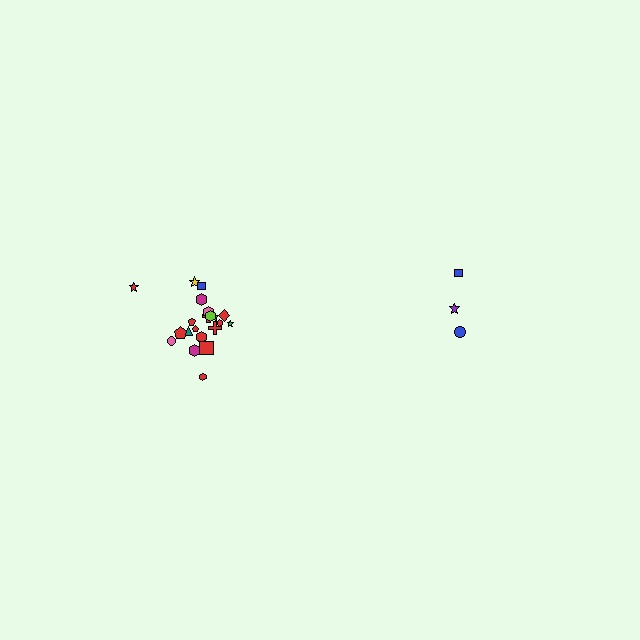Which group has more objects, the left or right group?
The left group.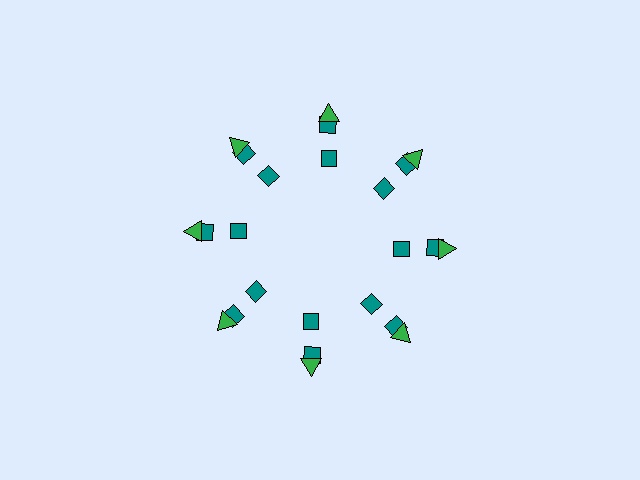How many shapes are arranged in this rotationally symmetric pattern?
There are 24 shapes, arranged in 8 groups of 3.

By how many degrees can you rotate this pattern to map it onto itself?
The pattern maps onto itself every 45 degrees of rotation.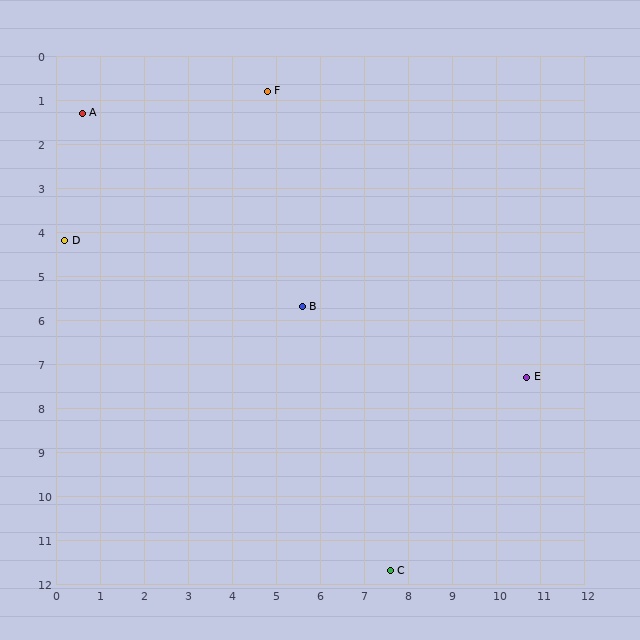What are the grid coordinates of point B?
Point B is at approximately (5.6, 5.7).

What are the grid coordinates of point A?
Point A is at approximately (0.6, 1.3).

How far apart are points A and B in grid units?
Points A and B are about 6.7 grid units apart.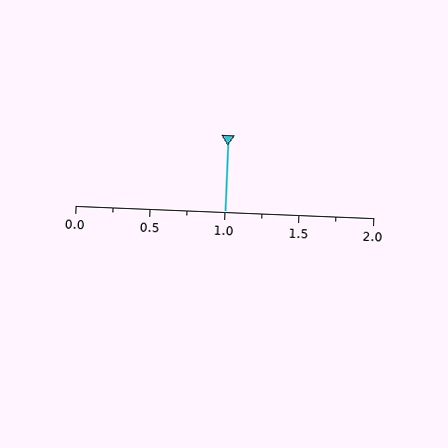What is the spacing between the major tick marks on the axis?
The major ticks are spaced 0.5 apart.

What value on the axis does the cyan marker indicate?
The marker indicates approximately 1.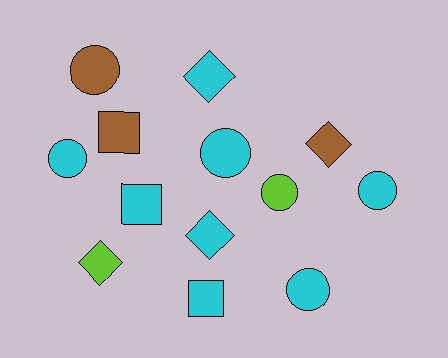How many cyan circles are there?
There are 4 cyan circles.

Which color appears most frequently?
Cyan, with 8 objects.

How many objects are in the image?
There are 13 objects.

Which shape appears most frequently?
Circle, with 6 objects.